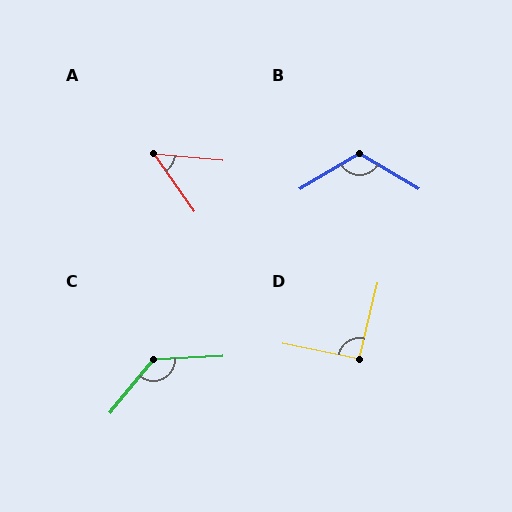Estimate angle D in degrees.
Approximately 92 degrees.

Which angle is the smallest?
A, at approximately 50 degrees.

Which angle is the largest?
C, at approximately 132 degrees.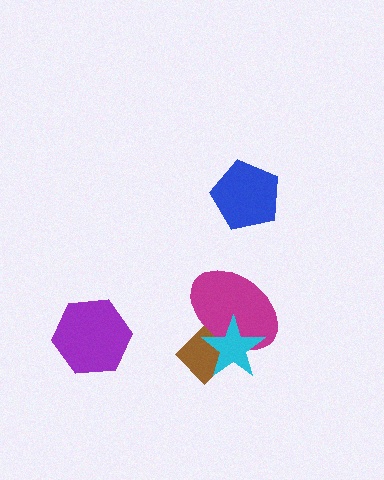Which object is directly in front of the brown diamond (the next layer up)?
The magenta ellipse is directly in front of the brown diamond.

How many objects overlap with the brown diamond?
2 objects overlap with the brown diamond.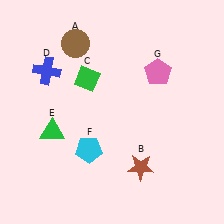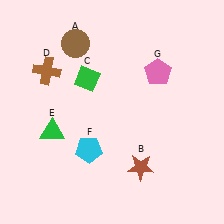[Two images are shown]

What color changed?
The cross (D) changed from blue in Image 1 to brown in Image 2.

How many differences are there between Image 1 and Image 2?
There is 1 difference between the two images.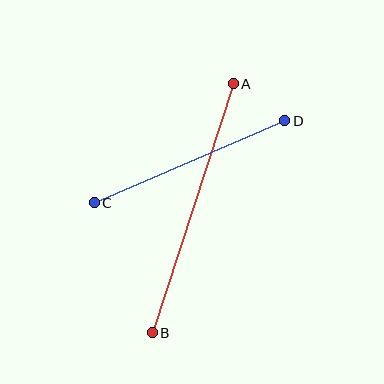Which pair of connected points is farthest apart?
Points A and B are farthest apart.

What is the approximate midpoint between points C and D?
The midpoint is at approximately (190, 162) pixels.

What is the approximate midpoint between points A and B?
The midpoint is at approximately (193, 208) pixels.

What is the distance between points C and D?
The distance is approximately 207 pixels.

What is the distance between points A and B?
The distance is approximately 262 pixels.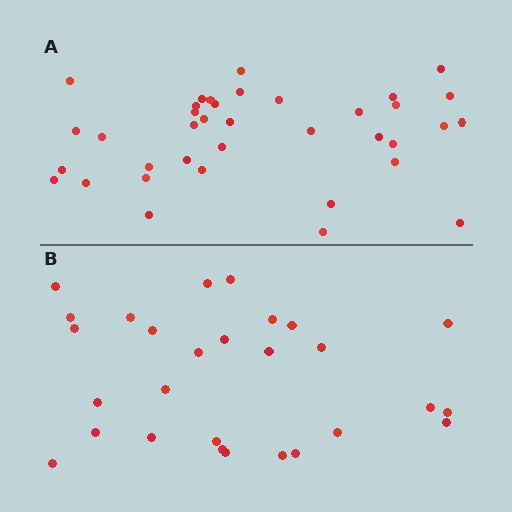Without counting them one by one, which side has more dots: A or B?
Region A (the top region) has more dots.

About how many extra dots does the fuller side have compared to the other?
Region A has roughly 8 or so more dots than region B.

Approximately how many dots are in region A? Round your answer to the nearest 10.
About 40 dots. (The exact count is 37, which rounds to 40.)